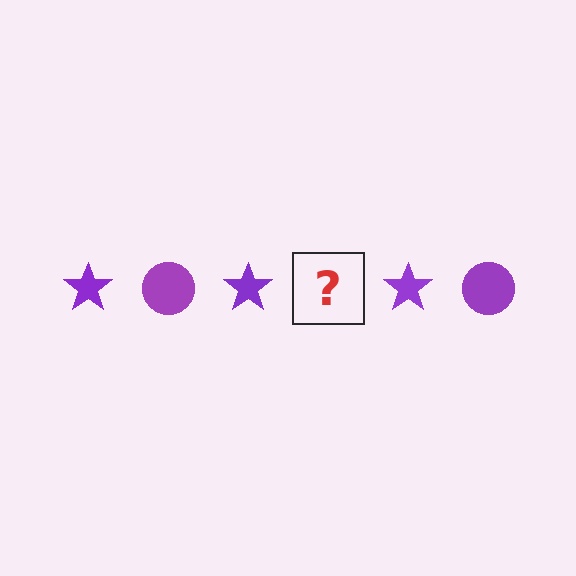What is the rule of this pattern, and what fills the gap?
The rule is that the pattern cycles through star, circle shapes in purple. The gap should be filled with a purple circle.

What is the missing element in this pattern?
The missing element is a purple circle.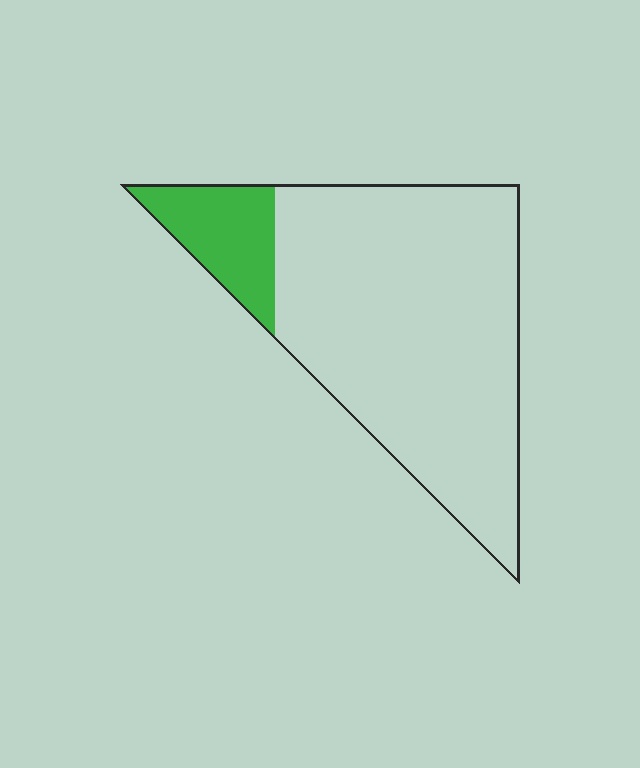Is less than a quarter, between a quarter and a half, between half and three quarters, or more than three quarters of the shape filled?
Less than a quarter.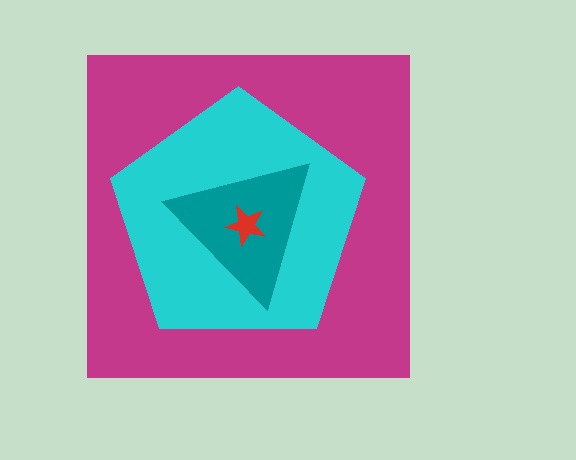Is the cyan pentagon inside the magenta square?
Yes.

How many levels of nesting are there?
4.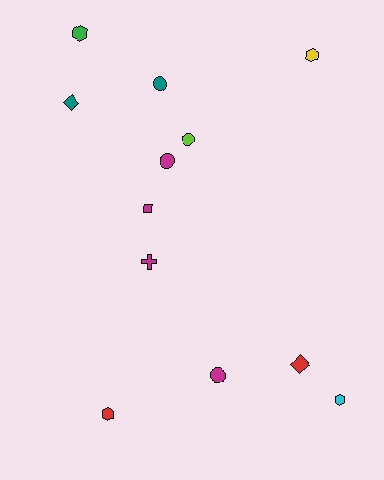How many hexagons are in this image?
There are 4 hexagons.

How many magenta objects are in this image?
There are 4 magenta objects.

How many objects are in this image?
There are 12 objects.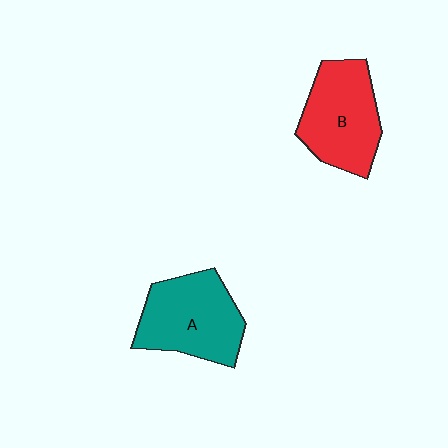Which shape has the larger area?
Shape A (teal).